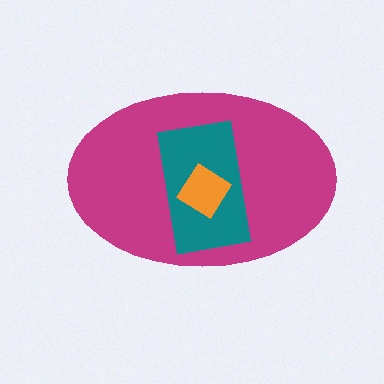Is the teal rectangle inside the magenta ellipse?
Yes.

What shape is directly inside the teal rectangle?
The orange diamond.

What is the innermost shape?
The orange diamond.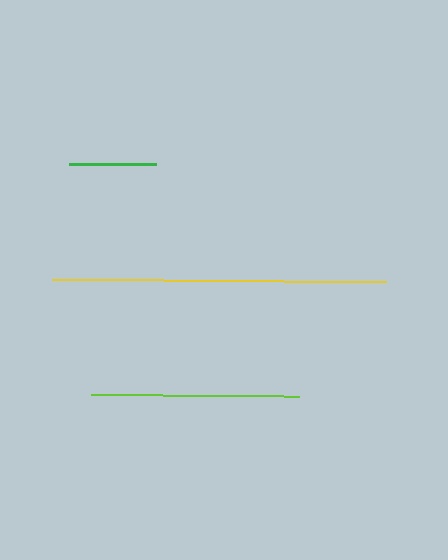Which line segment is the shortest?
The green line is the shortest at approximately 87 pixels.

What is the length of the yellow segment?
The yellow segment is approximately 334 pixels long.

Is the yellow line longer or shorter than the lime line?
The yellow line is longer than the lime line.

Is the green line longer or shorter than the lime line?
The lime line is longer than the green line.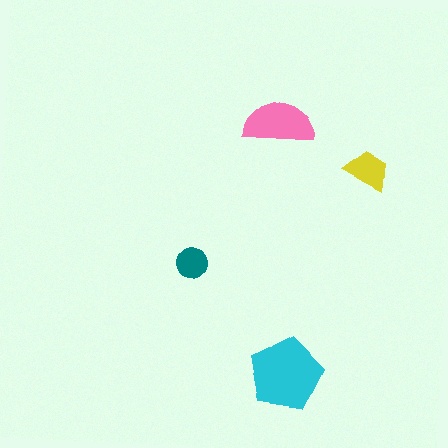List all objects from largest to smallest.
The cyan pentagon, the pink semicircle, the yellow trapezoid, the teal circle.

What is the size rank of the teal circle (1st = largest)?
4th.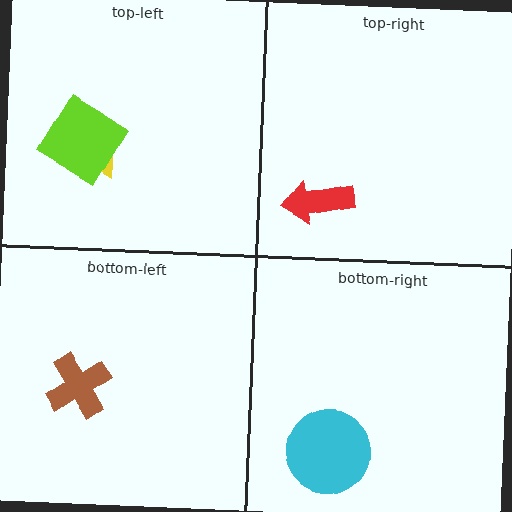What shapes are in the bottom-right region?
The cyan circle.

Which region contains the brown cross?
The bottom-left region.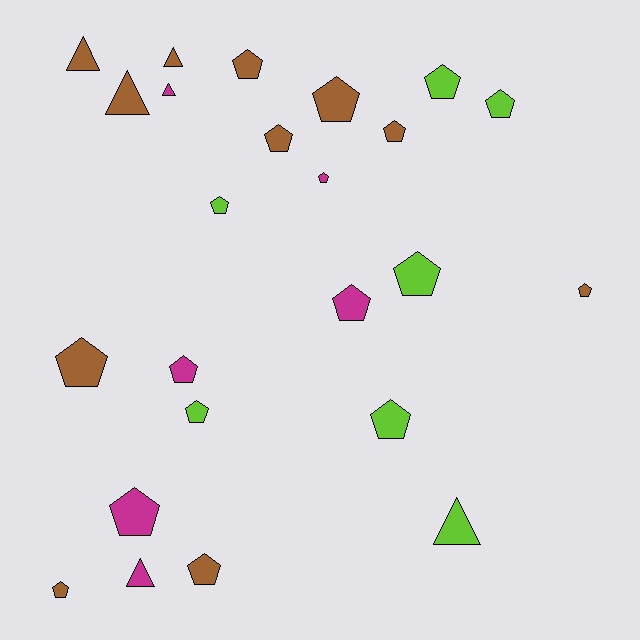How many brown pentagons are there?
There are 8 brown pentagons.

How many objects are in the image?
There are 24 objects.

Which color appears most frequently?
Brown, with 11 objects.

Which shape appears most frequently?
Pentagon, with 18 objects.